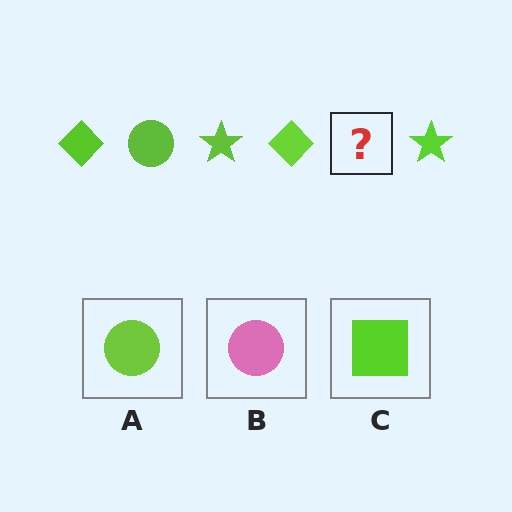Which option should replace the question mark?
Option A.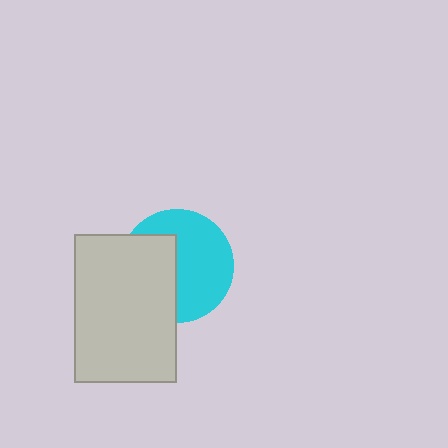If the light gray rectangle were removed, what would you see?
You would see the complete cyan circle.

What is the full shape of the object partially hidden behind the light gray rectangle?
The partially hidden object is a cyan circle.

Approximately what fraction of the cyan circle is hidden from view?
Roughly 43% of the cyan circle is hidden behind the light gray rectangle.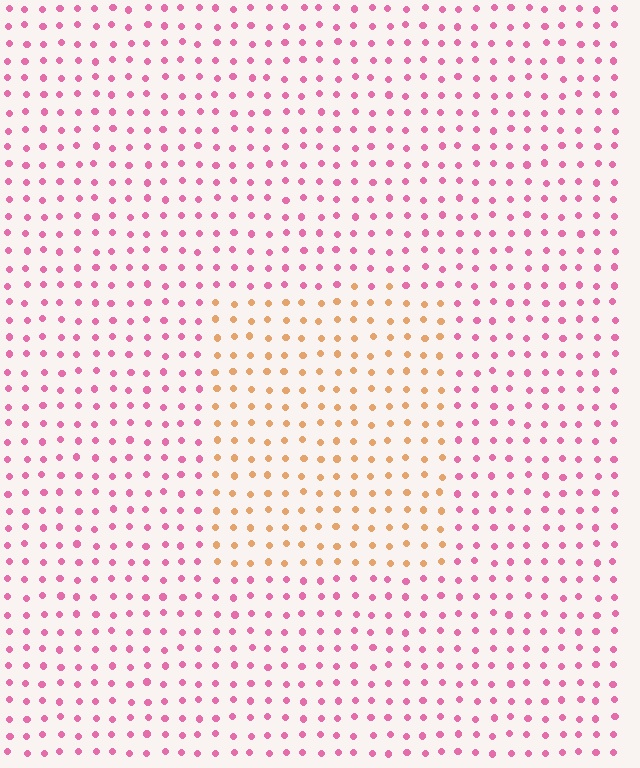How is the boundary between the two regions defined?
The boundary is defined purely by a slight shift in hue (about 59 degrees). Spacing, size, and orientation are identical on both sides.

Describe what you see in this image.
The image is filled with small pink elements in a uniform arrangement. A rectangle-shaped region is visible where the elements are tinted to a slightly different hue, forming a subtle color boundary.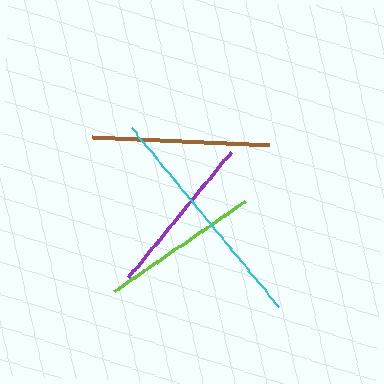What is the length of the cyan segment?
The cyan segment is approximately 231 pixels long.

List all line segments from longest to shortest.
From longest to shortest: cyan, brown, purple, lime.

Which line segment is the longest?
The cyan line is the longest at approximately 231 pixels.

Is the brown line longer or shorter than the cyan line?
The cyan line is longer than the brown line.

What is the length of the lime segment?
The lime segment is approximately 158 pixels long.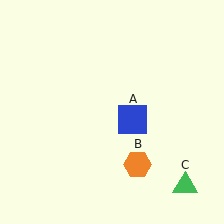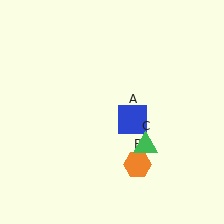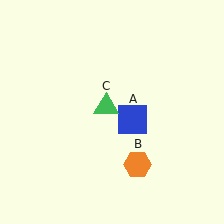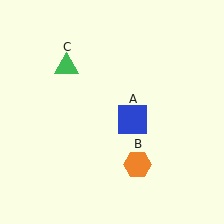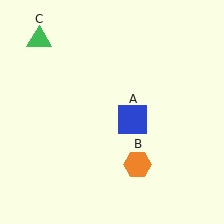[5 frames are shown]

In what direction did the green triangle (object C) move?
The green triangle (object C) moved up and to the left.